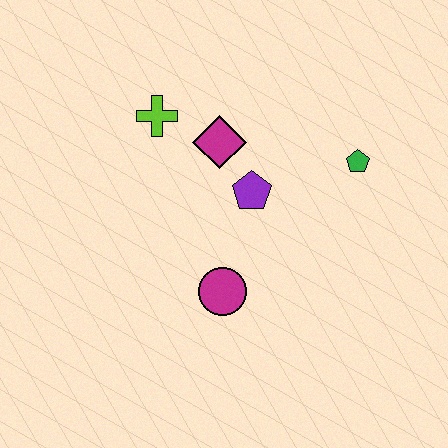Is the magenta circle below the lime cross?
Yes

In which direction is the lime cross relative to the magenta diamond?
The lime cross is to the left of the magenta diamond.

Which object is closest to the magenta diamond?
The purple pentagon is closest to the magenta diamond.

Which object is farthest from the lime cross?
The green pentagon is farthest from the lime cross.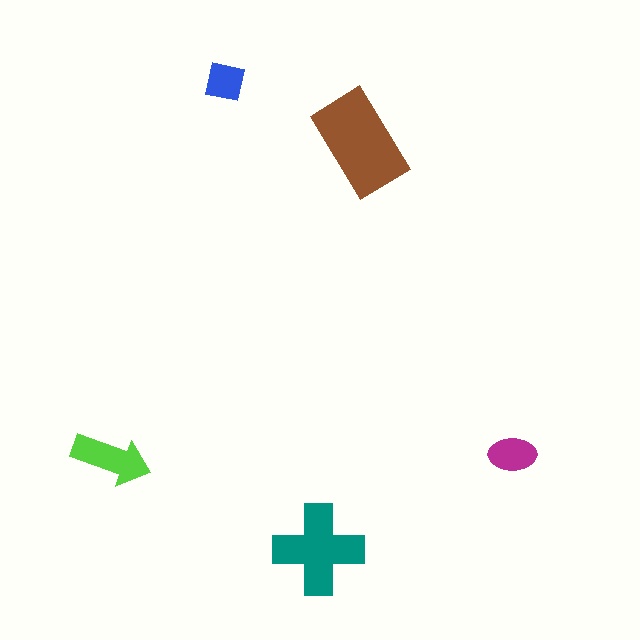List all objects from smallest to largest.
The blue square, the magenta ellipse, the lime arrow, the teal cross, the brown rectangle.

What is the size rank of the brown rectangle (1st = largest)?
1st.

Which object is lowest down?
The teal cross is bottommost.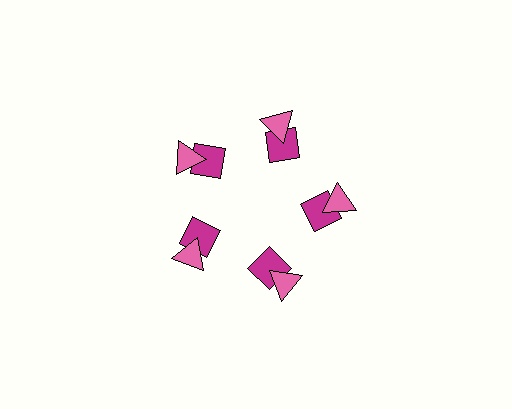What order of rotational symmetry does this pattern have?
This pattern has 5-fold rotational symmetry.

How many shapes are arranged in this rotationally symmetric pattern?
There are 10 shapes, arranged in 5 groups of 2.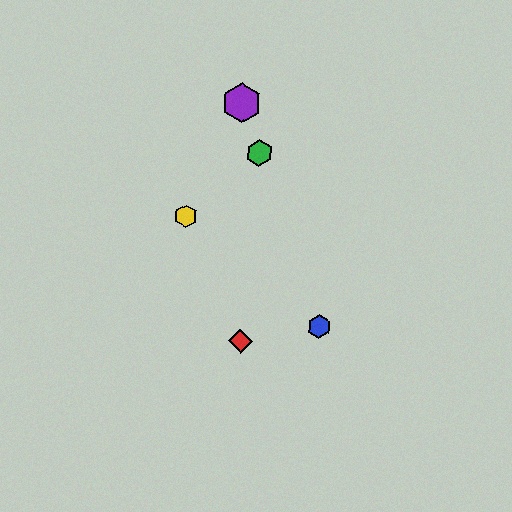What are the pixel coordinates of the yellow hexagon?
The yellow hexagon is at (186, 216).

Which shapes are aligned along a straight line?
The blue hexagon, the green hexagon, the purple hexagon are aligned along a straight line.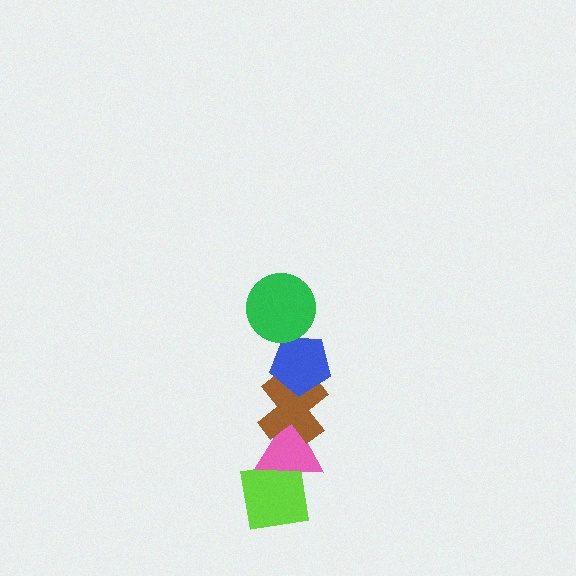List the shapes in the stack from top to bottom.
From top to bottom: the green circle, the blue pentagon, the brown cross, the pink triangle, the lime square.